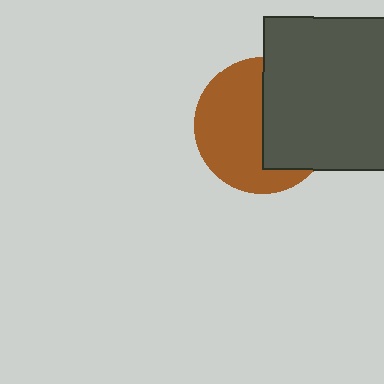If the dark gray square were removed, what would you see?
You would see the complete brown circle.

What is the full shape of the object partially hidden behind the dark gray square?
The partially hidden object is a brown circle.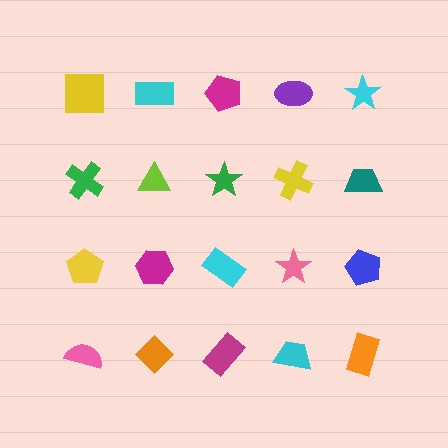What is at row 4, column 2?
An orange diamond.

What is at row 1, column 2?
A cyan rectangle.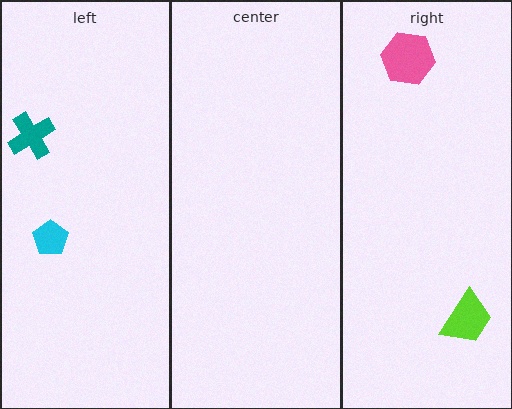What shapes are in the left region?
The teal cross, the cyan pentagon.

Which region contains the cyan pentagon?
The left region.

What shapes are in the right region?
The pink hexagon, the lime trapezoid.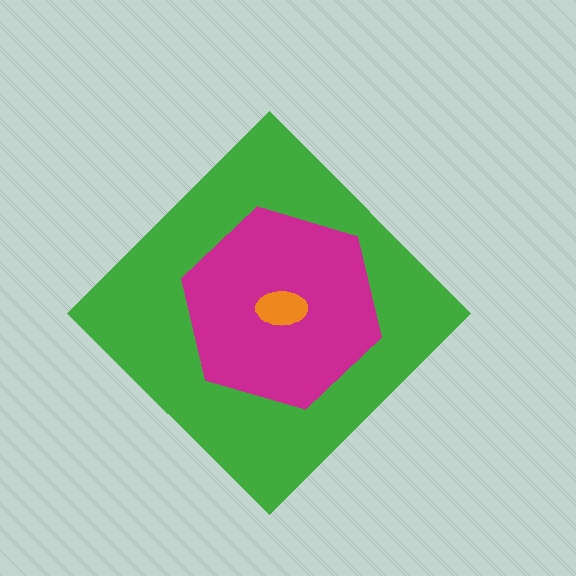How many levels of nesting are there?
3.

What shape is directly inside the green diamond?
The magenta hexagon.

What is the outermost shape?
The green diamond.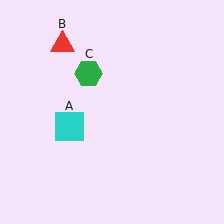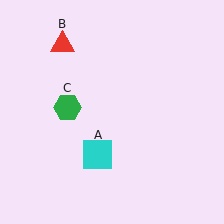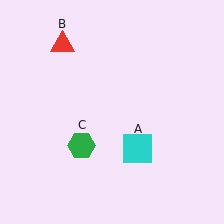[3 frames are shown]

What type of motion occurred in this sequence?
The cyan square (object A), green hexagon (object C) rotated counterclockwise around the center of the scene.